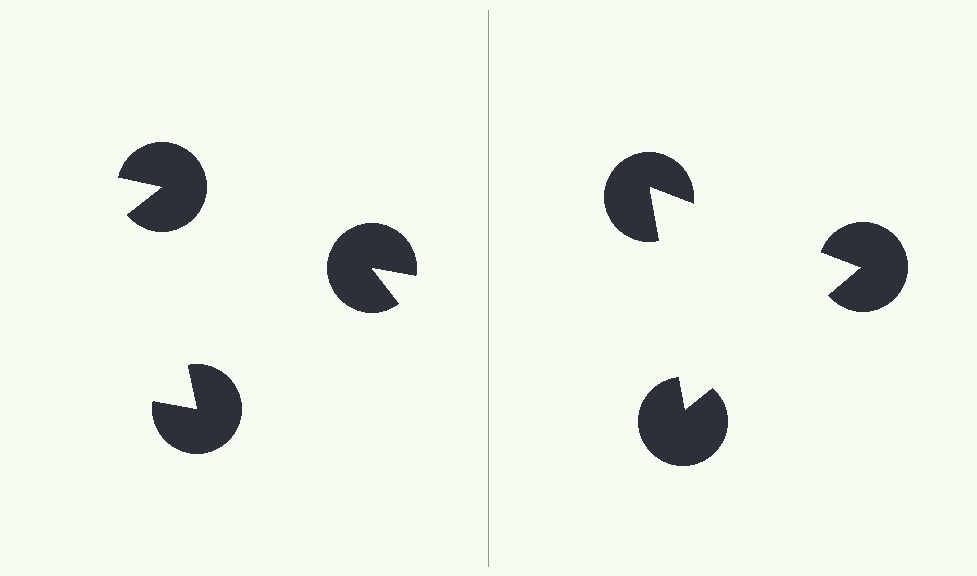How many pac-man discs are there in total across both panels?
6 — 3 on each side.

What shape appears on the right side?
An illusory triangle.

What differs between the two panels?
The pac-man discs are positioned identically on both sides; only the wedge orientations differ. On the right they align to a triangle; on the left they are misaligned.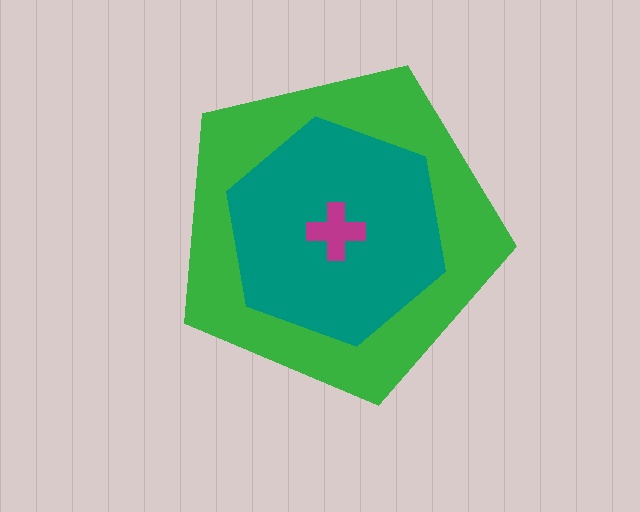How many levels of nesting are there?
3.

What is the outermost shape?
The green pentagon.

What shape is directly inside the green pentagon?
The teal hexagon.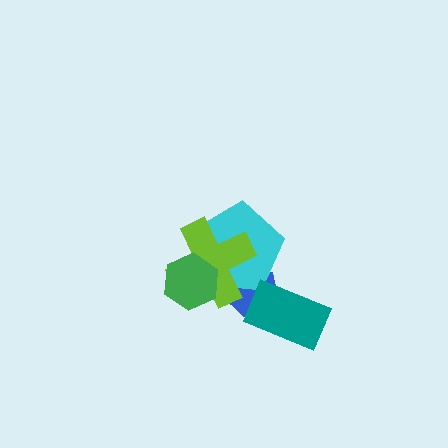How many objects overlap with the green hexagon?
2 objects overlap with the green hexagon.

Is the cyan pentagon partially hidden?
Yes, it is partially covered by another shape.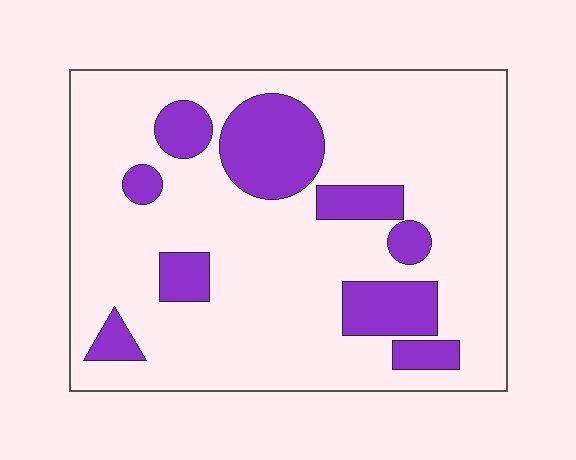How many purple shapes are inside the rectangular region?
9.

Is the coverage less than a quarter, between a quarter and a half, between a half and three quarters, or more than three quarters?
Less than a quarter.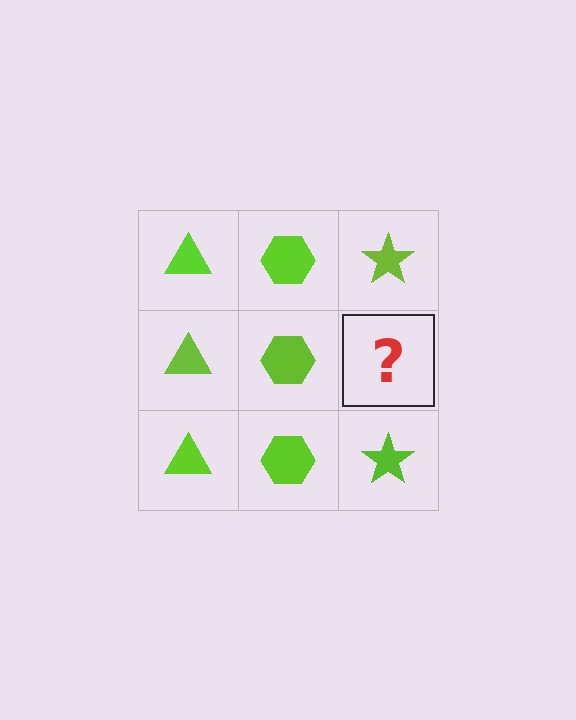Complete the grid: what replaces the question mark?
The question mark should be replaced with a lime star.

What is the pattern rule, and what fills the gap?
The rule is that each column has a consistent shape. The gap should be filled with a lime star.